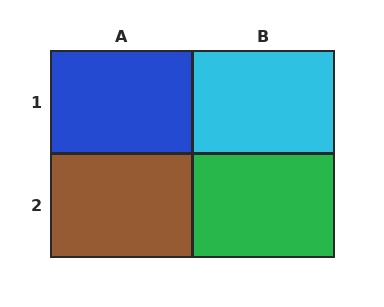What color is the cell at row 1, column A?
Blue.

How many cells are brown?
1 cell is brown.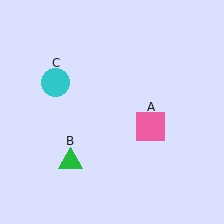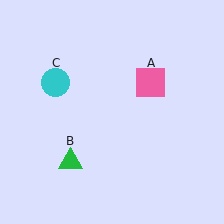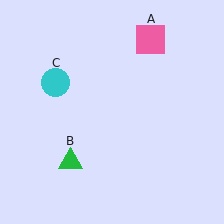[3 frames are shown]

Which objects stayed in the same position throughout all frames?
Green triangle (object B) and cyan circle (object C) remained stationary.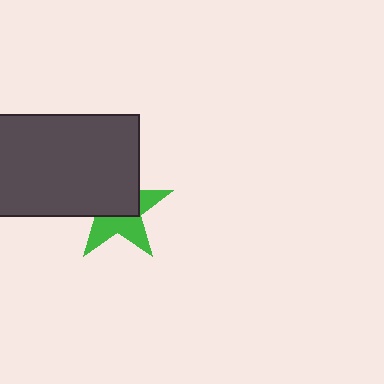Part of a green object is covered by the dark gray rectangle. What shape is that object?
It is a star.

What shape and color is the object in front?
The object in front is a dark gray rectangle.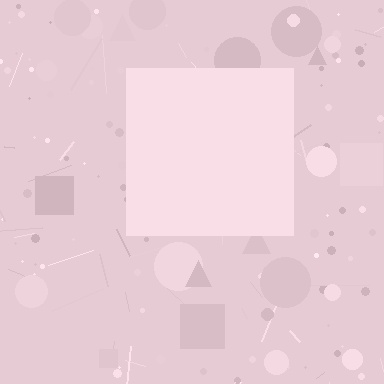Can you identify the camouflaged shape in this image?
The camouflaged shape is a square.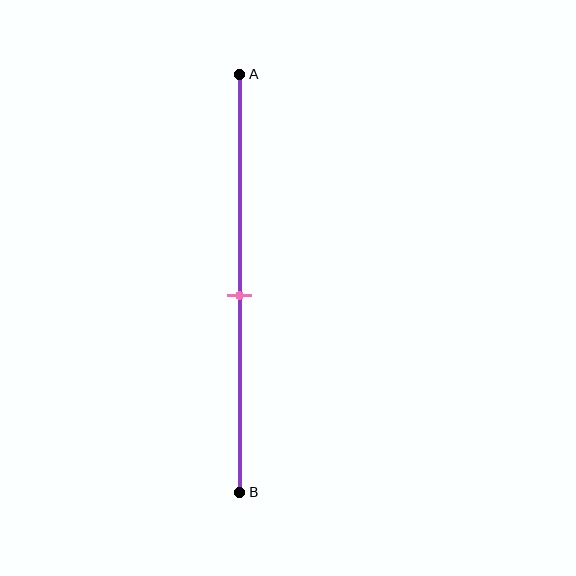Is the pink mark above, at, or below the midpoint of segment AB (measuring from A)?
The pink mark is below the midpoint of segment AB.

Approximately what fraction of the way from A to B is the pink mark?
The pink mark is approximately 55% of the way from A to B.